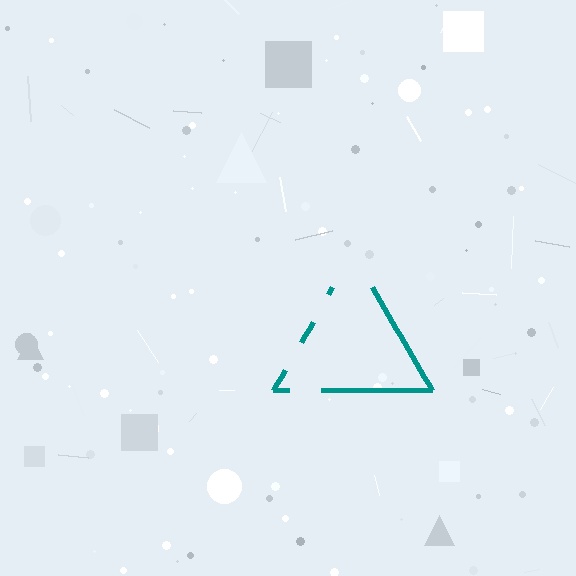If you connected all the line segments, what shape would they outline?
They would outline a triangle.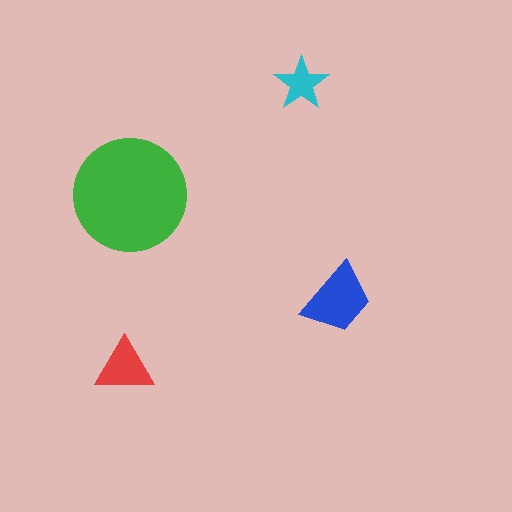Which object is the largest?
The green circle.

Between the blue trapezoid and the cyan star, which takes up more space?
The blue trapezoid.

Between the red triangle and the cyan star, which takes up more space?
The red triangle.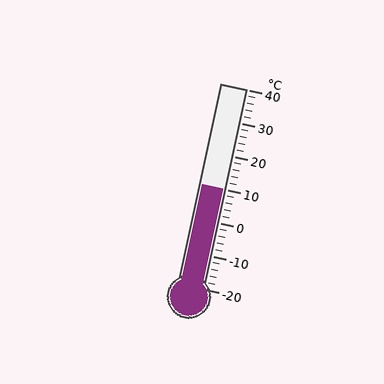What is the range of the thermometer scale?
The thermometer scale ranges from -20°C to 40°C.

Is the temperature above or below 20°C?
The temperature is below 20°C.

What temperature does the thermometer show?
The thermometer shows approximately 10°C.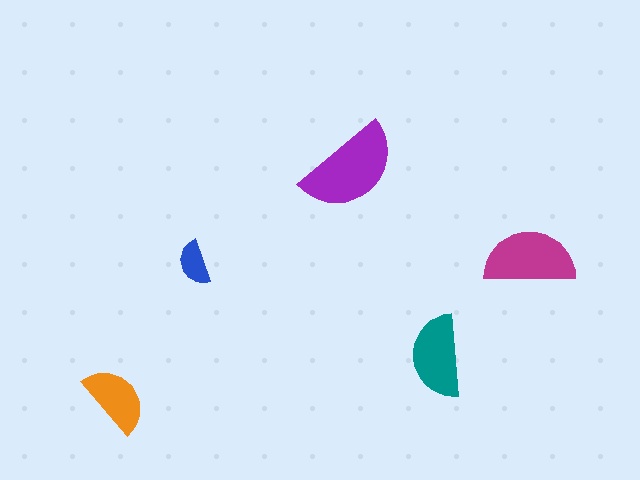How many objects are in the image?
There are 5 objects in the image.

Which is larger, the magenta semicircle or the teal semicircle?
The magenta one.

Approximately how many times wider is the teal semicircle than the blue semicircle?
About 2 times wider.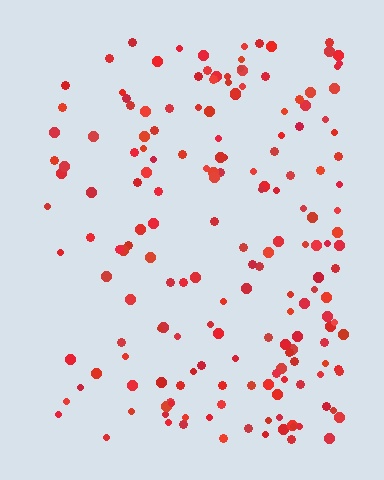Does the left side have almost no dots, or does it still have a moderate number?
Still a moderate number, just noticeably fewer than the right.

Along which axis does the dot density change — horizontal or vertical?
Horizontal.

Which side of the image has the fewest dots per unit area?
The left.